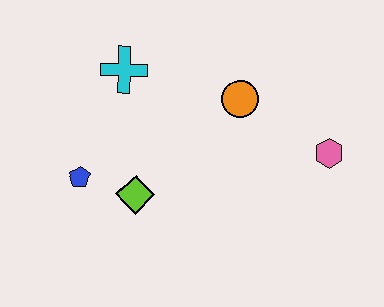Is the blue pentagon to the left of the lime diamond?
Yes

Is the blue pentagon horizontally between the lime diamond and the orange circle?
No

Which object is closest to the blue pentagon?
The lime diamond is closest to the blue pentagon.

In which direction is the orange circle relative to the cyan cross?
The orange circle is to the right of the cyan cross.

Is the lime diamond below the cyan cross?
Yes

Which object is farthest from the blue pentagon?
The pink hexagon is farthest from the blue pentagon.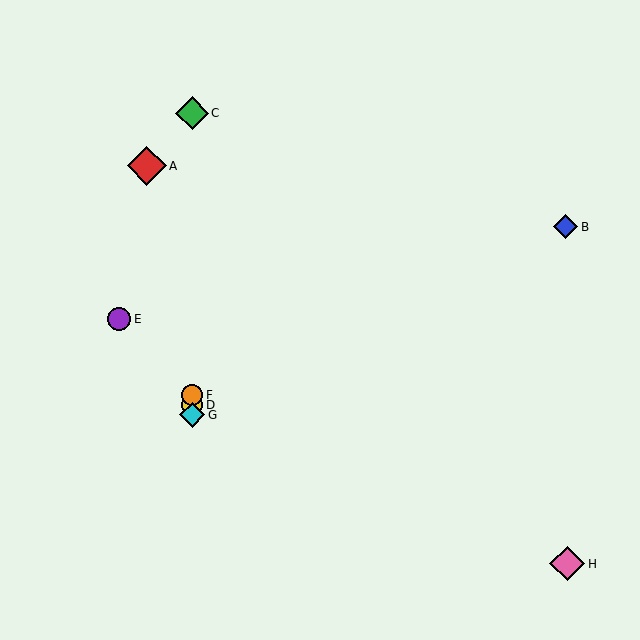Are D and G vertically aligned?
Yes, both are at x≈192.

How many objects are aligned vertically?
4 objects (C, D, F, G) are aligned vertically.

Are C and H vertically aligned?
No, C is at x≈192 and H is at x≈567.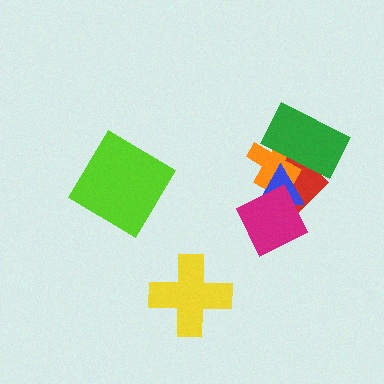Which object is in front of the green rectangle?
The blue triangle is in front of the green rectangle.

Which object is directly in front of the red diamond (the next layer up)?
The orange cross is directly in front of the red diamond.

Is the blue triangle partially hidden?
Yes, it is partially covered by another shape.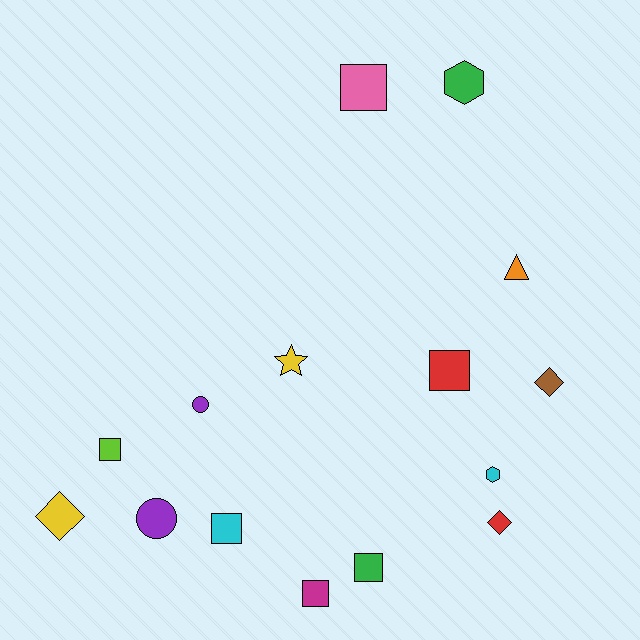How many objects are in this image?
There are 15 objects.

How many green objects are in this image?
There are 2 green objects.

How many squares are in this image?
There are 6 squares.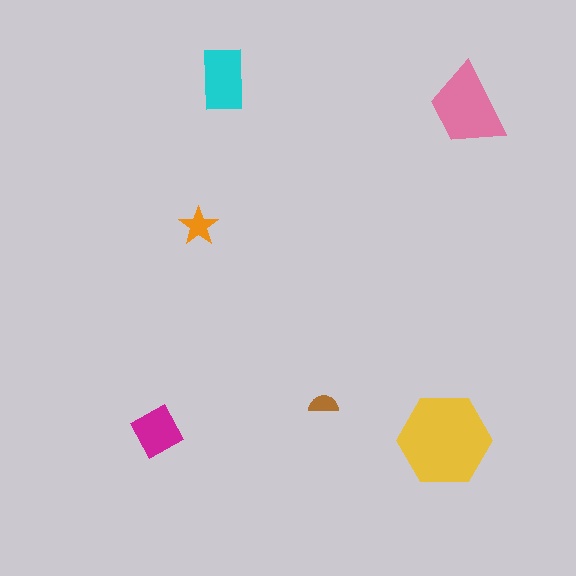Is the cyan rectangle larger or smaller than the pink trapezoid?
Smaller.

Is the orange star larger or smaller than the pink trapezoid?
Smaller.